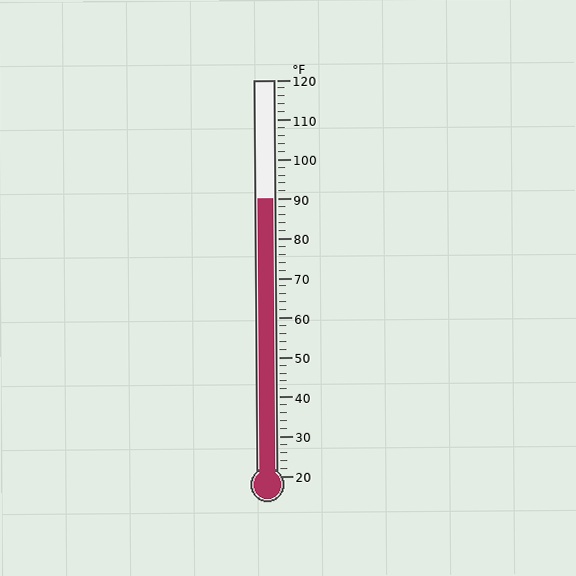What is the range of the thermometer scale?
The thermometer scale ranges from 20°F to 120°F.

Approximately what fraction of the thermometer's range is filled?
The thermometer is filled to approximately 70% of its range.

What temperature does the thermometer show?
The thermometer shows approximately 90°F.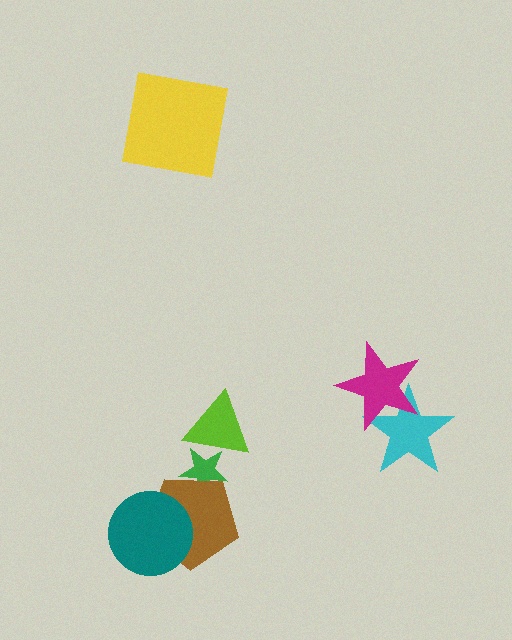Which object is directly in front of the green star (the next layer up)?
The lime triangle is directly in front of the green star.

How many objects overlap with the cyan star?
1 object overlaps with the cyan star.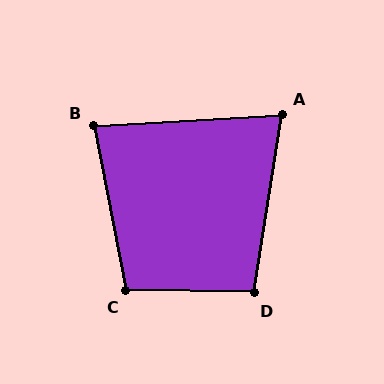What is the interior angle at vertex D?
Approximately 97 degrees (obtuse).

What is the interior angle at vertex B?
Approximately 83 degrees (acute).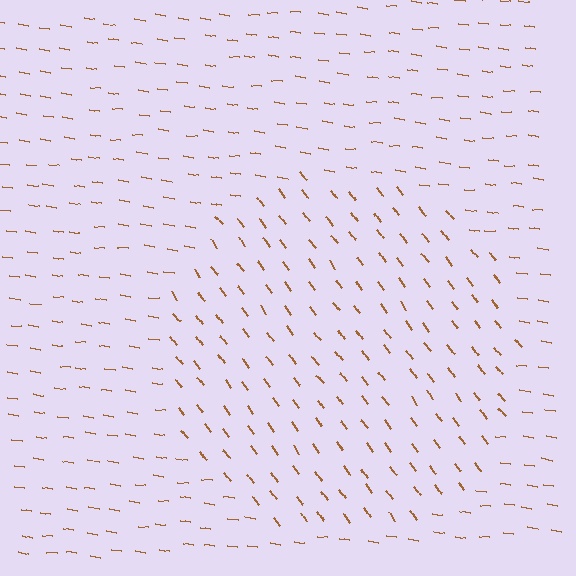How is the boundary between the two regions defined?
The boundary is defined purely by a change in line orientation (approximately 45 degrees difference). All lines are the same color and thickness.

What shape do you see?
I see a circle.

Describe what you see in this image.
The image is filled with small brown line segments. A circle region in the image has lines oriented differently from the surrounding lines, creating a visible texture boundary.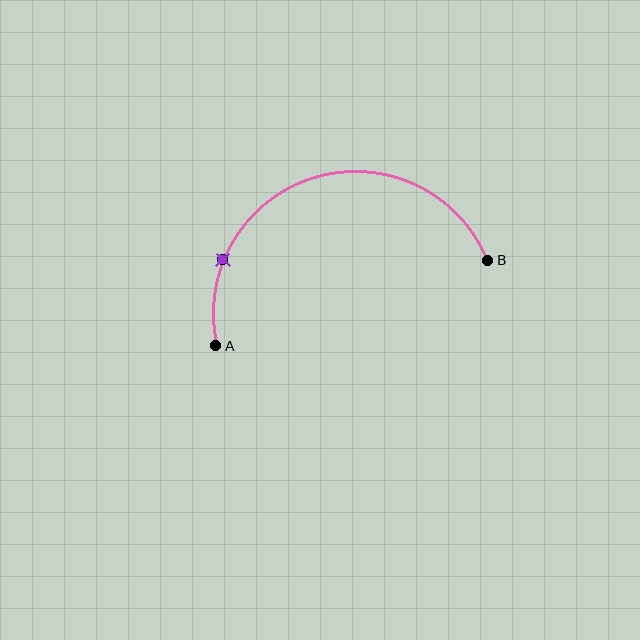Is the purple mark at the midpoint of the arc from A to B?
No. The purple mark lies on the arc but is closer to endpoint A. The arc midpoint would be at the point on the curve equidistant along the arc from both A and B.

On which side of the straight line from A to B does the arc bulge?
The arc bulges above the straight line connecting A and B.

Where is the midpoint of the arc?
The arc midpoint is the point on the curve farthest from the straight line joining A and B. It sits above that line.